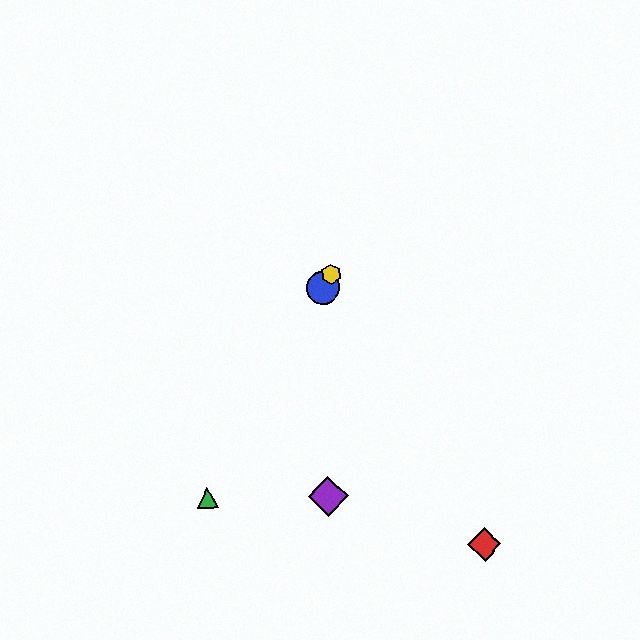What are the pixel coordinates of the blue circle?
The blue circle is at (323, 288).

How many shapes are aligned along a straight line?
3 shapes (the blue circle, the green triangle, the yellow hexagon) are aligned along a straight line.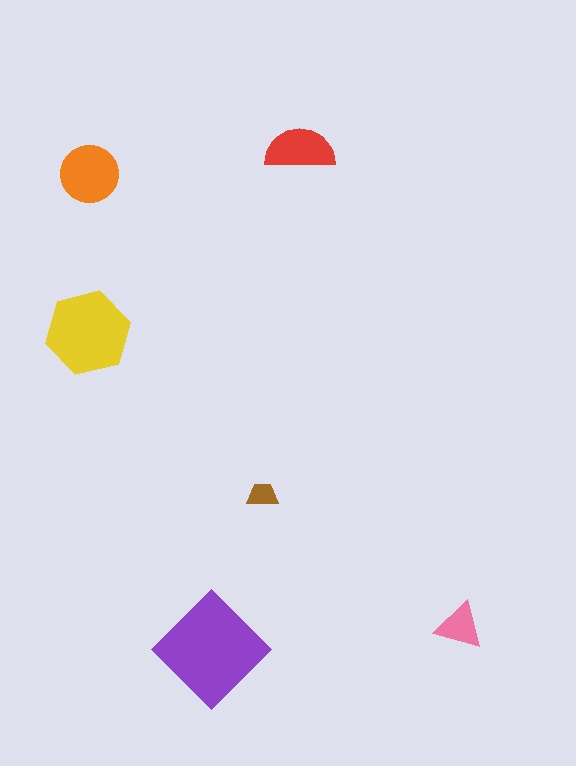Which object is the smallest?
The brown trapezoid.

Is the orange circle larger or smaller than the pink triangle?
Larger.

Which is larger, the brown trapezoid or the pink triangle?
The pink triangle.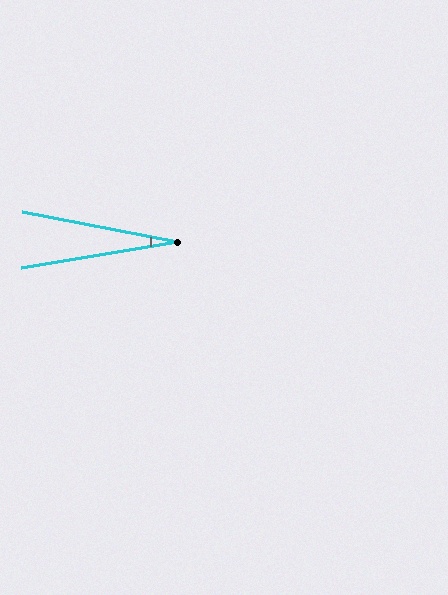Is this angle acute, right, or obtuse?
It is acute.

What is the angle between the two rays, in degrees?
Approximately 20 degrees.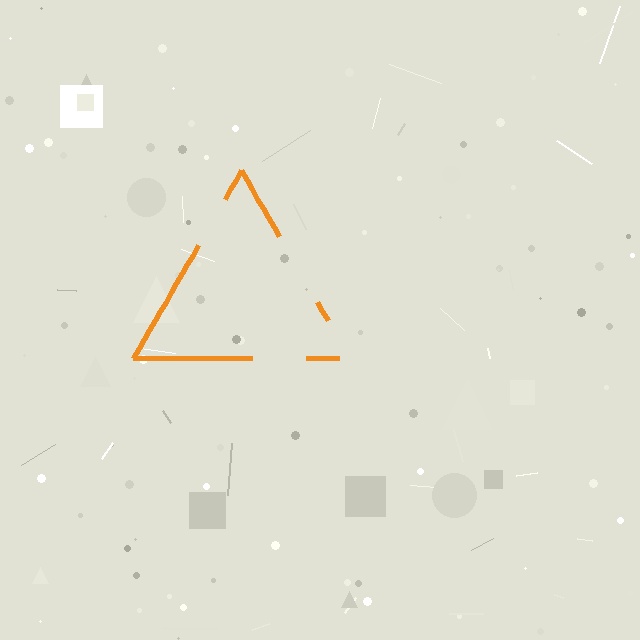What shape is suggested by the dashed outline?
The dashed outline suggests a triangle.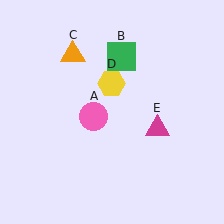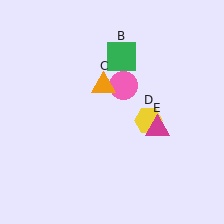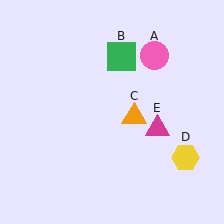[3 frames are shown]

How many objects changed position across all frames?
3 objects changed position: pink circle (object A), orange triangle (object C), yellow hexagon (object D).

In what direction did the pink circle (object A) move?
The pink circle (object A) moved up and to the right.